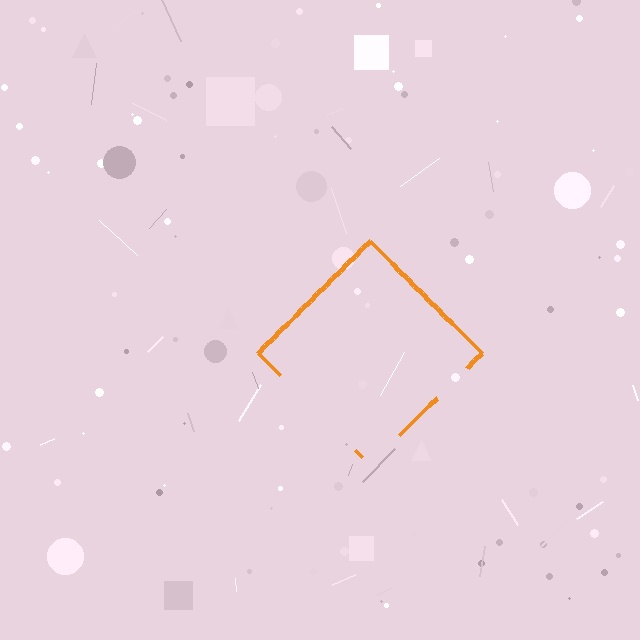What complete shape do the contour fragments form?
The contour fragments form a diamond.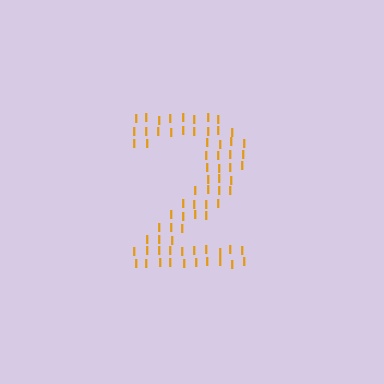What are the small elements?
The small elements are letter I's.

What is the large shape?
The large shape is the digit 2.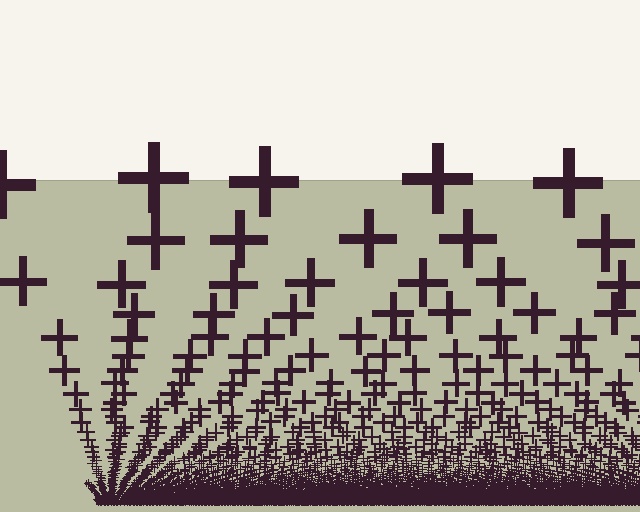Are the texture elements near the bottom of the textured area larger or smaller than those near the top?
Smaller. The gradient is inverted — elements near the bottom are smaller and denser.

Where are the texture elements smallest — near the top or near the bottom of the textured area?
Near the bottom.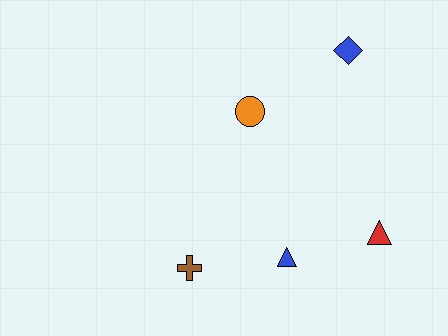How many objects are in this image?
There are 5 objects.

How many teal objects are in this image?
There are no teal objects.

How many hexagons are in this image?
There are no hexagons.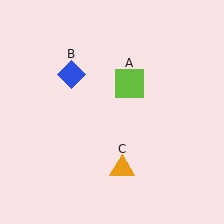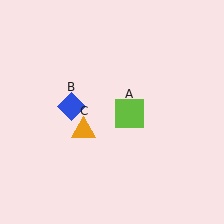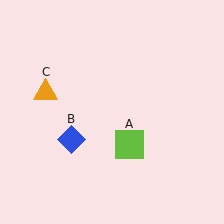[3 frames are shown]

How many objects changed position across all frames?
3 objects changed position: lime square (object A), blue diamond (object B), orange triangle (object C).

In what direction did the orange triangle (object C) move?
The orange triangle (object C) moved up and to the left.